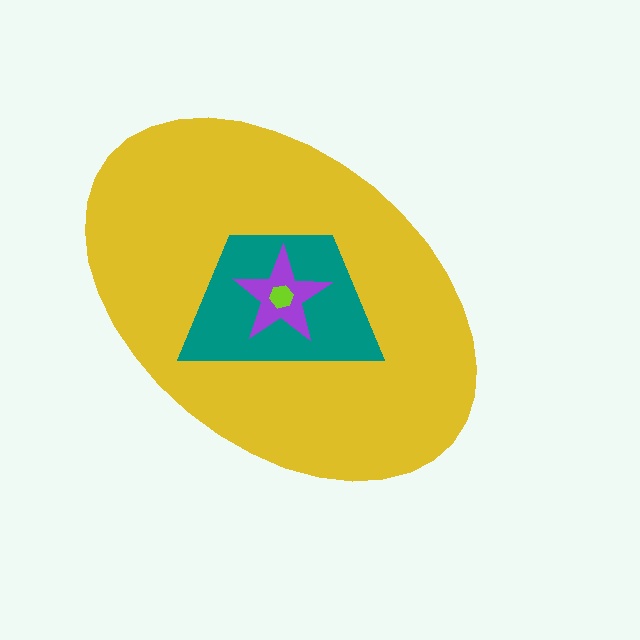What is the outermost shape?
The yellow ellipse.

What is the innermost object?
The lime hexagon.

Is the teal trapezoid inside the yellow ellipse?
Yes.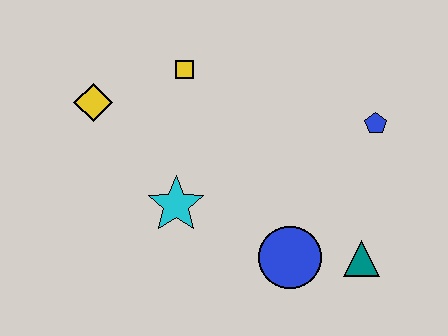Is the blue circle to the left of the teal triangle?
Yes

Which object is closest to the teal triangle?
The blue circle is closest to the teal triangle.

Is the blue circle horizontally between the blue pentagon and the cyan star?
Yes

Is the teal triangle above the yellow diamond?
No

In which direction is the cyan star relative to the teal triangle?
The cyan star is to the left of the teal triangle.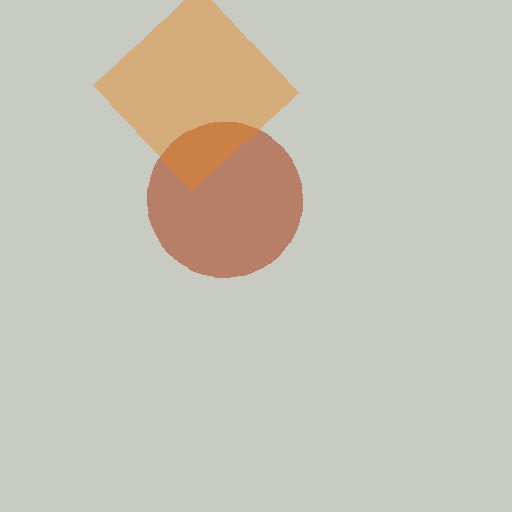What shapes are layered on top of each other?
The layered shapes are: a brown circle, an orange diamond.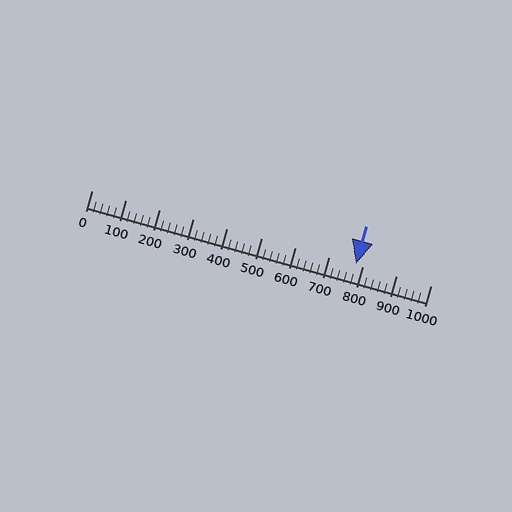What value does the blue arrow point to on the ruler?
The blue arrow points to approximately 780.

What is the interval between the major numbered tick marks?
The major tick marks are spaced 100 units apart.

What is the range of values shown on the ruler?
The ruler shows values from 0 to 1000.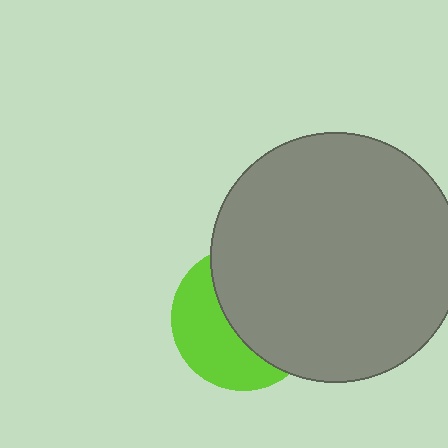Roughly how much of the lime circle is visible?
A small part of it is visible (roughly 43%).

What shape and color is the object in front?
The object in front is a gray circle.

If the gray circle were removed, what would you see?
You would see the complete lime circle.